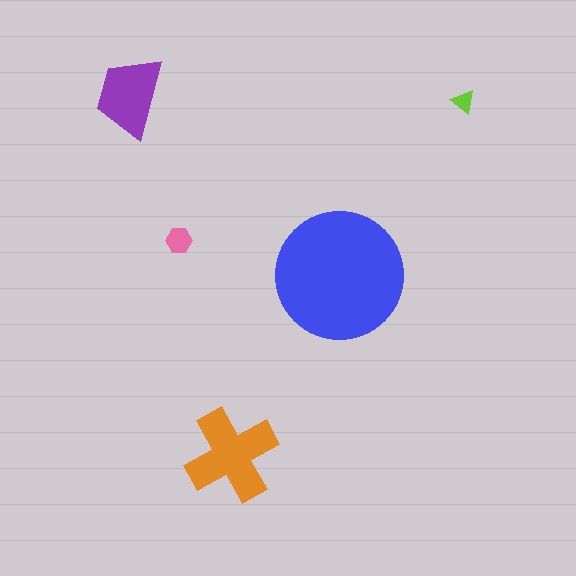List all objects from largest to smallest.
The blue circle, the orange cross, the purple trapezoid, the pink hexagon, the lime triangle.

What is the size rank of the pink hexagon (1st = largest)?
4th.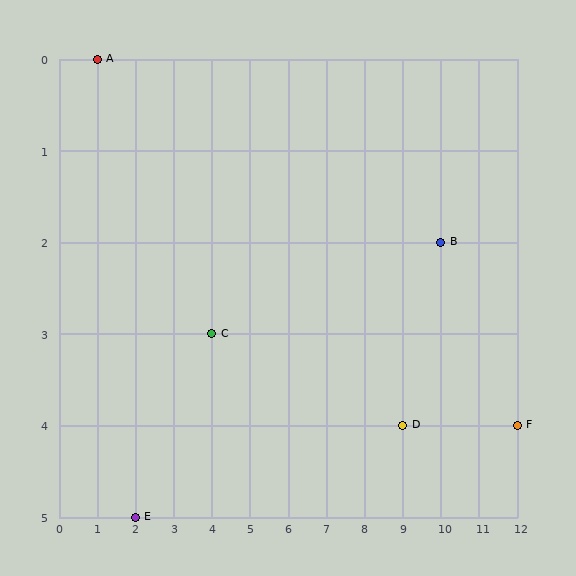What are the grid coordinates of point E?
Point E is at grid coordinates (2, 5).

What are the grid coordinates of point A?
Point A is at grid coordinates (1, 0).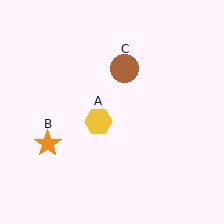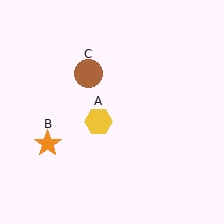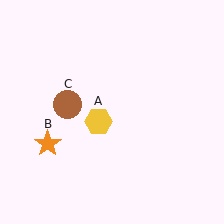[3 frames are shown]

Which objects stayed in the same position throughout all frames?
Yellow hexagon (object A) and orange star (object B) remained stationary.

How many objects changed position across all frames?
1 object changed position: brown circle (object C).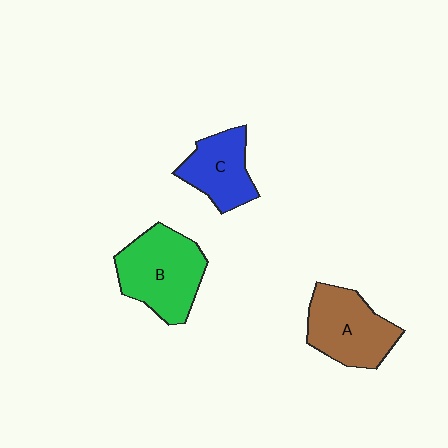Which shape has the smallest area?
Shape C (blue).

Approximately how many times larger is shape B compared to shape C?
Approximately 1.4 times.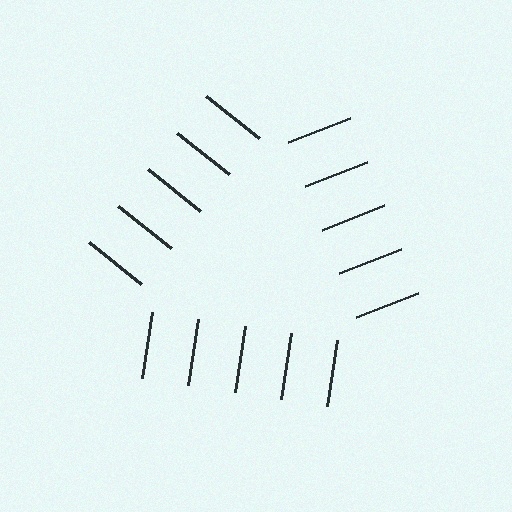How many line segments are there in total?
15 — 5 along each of the 3 edges.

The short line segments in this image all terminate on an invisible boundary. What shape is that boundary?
An illusory triangle — the line segments terminate on its edges but no continuous stroke is drawn.